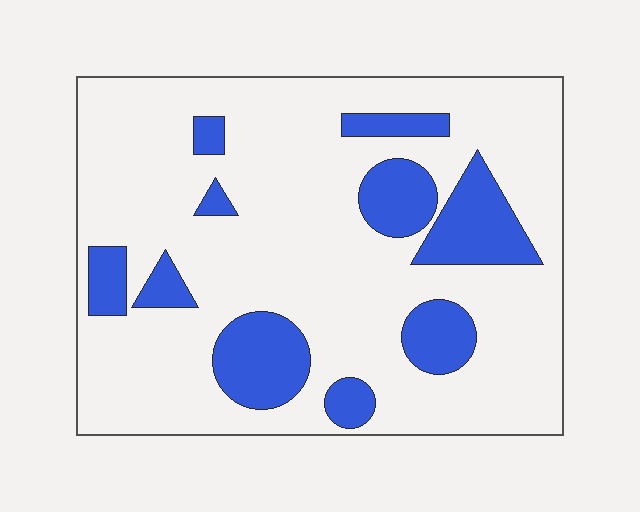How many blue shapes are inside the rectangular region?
10.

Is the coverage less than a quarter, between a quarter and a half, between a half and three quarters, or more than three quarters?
Less than a quarter.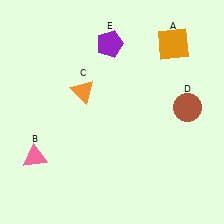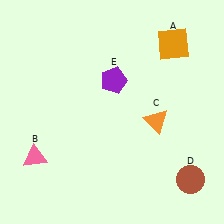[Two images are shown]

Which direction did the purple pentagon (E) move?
The purple pentagon (E) moved down.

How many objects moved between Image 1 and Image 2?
3 objects moved between the two images.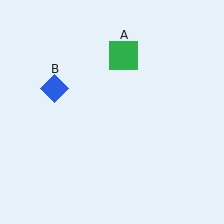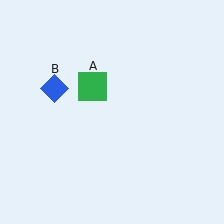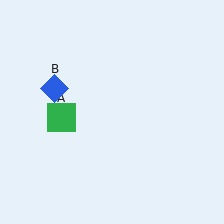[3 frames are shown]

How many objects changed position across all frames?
1 object changed position: green square (object A).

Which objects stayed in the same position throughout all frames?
Blue diamond (object B) remained stationary.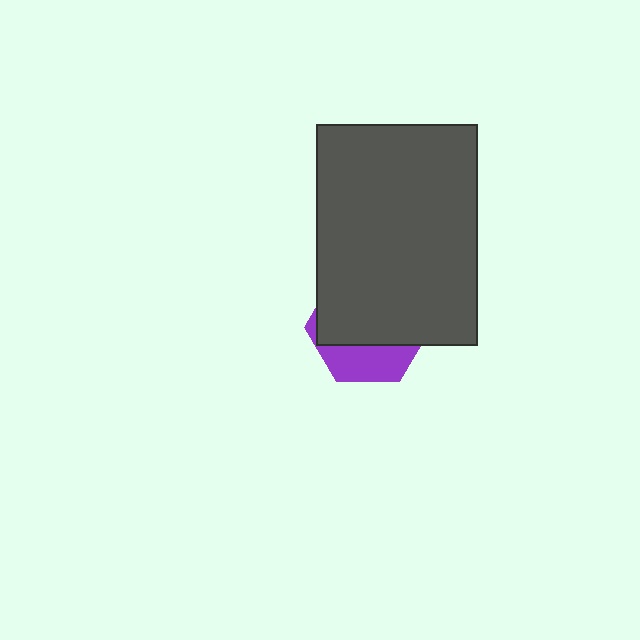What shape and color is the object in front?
The object in front is a dark gray rectangle.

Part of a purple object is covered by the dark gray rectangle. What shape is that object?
It is a hexagon.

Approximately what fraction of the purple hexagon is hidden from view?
Roughly 69% of the purple hexagon is hidden behind the dark gray rectangle.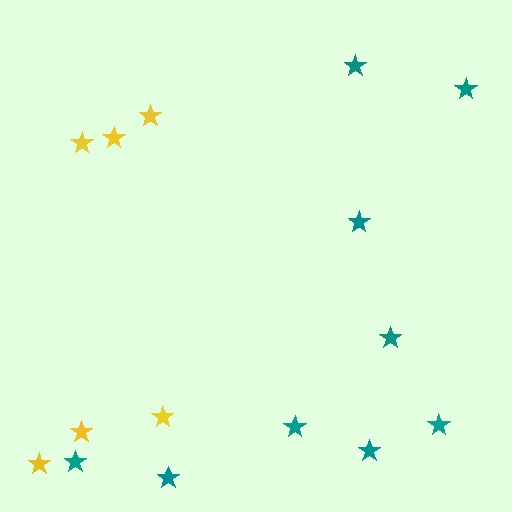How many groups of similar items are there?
There are 2 groups: one group of yellow stars (6) and one group of teal stars (9).